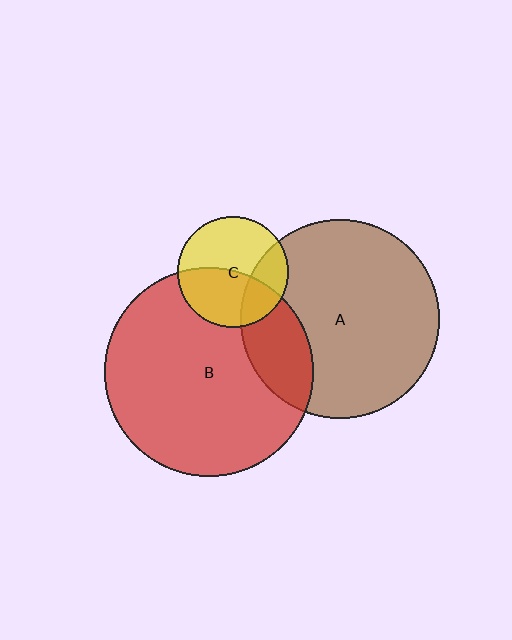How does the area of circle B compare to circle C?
Approximately 3.5 times.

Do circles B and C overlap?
Yes.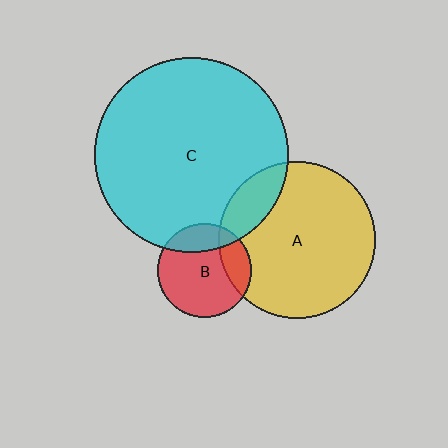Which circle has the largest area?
Circle C (cyan).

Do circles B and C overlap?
Yes.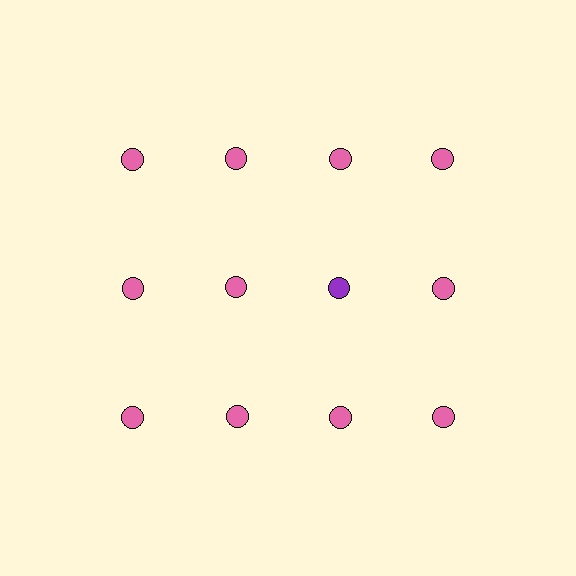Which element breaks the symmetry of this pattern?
The purple circle in the second row, center column breaks the symmetry. All other shapes are pink circles.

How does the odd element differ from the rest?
It has a different color: purple instead of pink.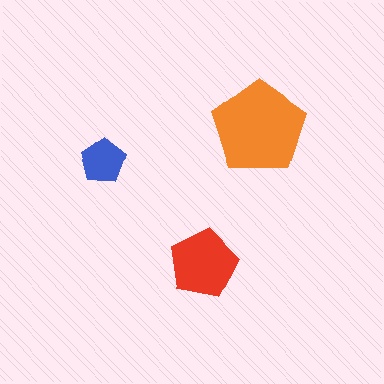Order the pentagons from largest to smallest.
the orange one, the red one, the blue one.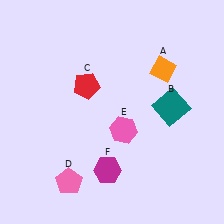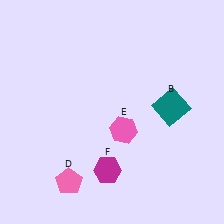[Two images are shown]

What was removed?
The red pentagon (C), the orange diamond (A) were removed in Image 2.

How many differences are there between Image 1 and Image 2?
There are 2 differences between the two images.